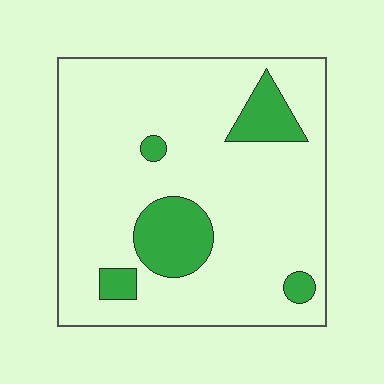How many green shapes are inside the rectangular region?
5.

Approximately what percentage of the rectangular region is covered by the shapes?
Approximately 15%.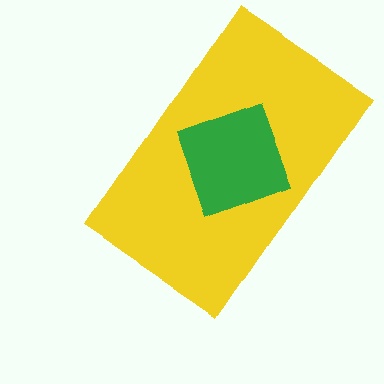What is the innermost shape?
The green diamond.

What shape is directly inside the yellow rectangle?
The green diamond.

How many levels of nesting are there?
2.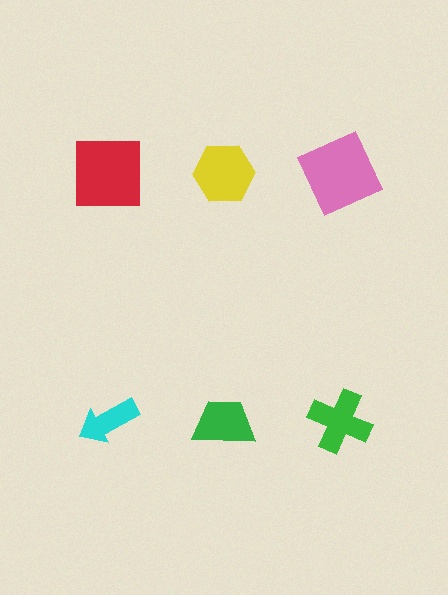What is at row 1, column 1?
A red square.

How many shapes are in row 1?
3 shapes.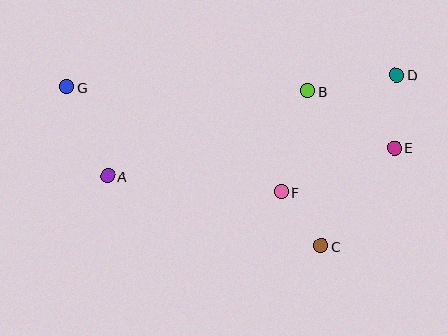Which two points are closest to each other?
Points C and F are closest to each other.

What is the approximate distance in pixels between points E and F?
The distance between E and F is approximately 122 pixels.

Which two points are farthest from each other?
Points E and G are farthest from each other.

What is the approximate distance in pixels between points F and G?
The distance between F and G is approximately 239 pixels.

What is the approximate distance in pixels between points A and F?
The distance between A and F is approximately 174 pixels.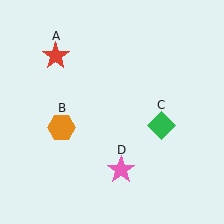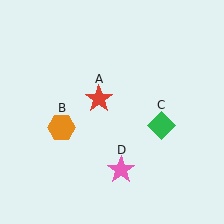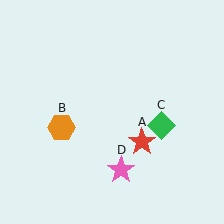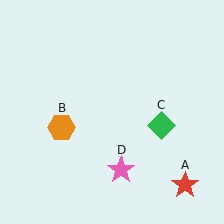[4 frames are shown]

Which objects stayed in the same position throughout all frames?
Orange hexagon (object B) and green diamond (object C) and pink star (object D) remained stationary.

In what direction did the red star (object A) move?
The red star (object A) moved down and to the right.